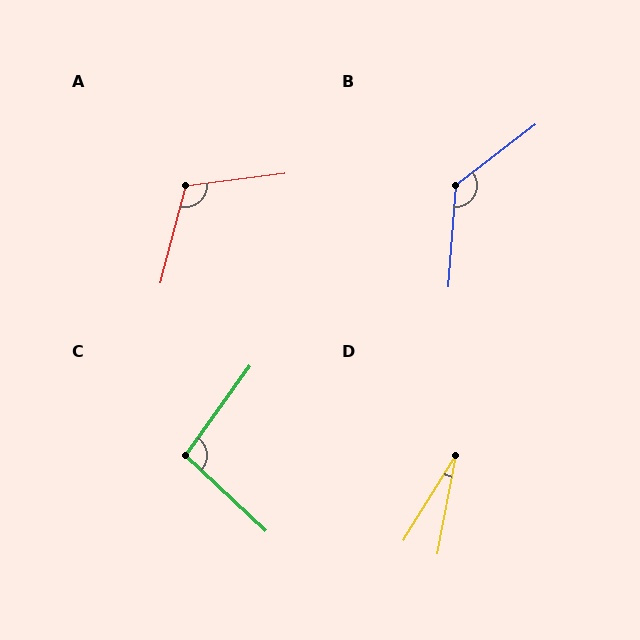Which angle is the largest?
B, at approximately 131 degrees.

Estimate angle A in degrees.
Approximately 111 degrees.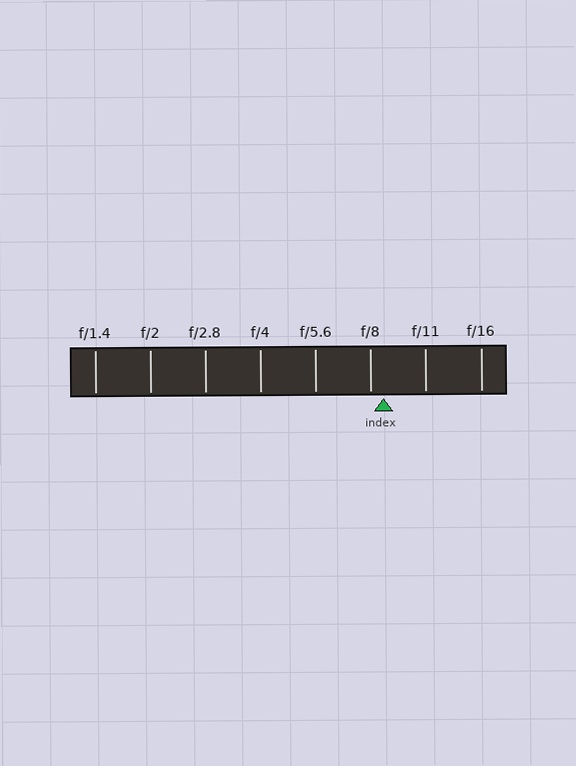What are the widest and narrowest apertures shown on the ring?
The widest aperture shown is f/1.4 and the narrowest is f/16.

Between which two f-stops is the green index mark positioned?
The index mark is between f/8 and f/11.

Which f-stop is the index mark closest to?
The index mark is closest to f/8.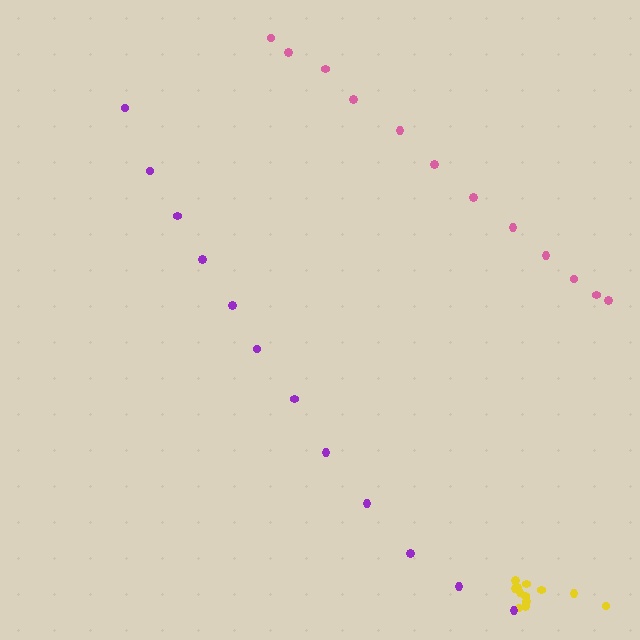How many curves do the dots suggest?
There are 3 distinct paths.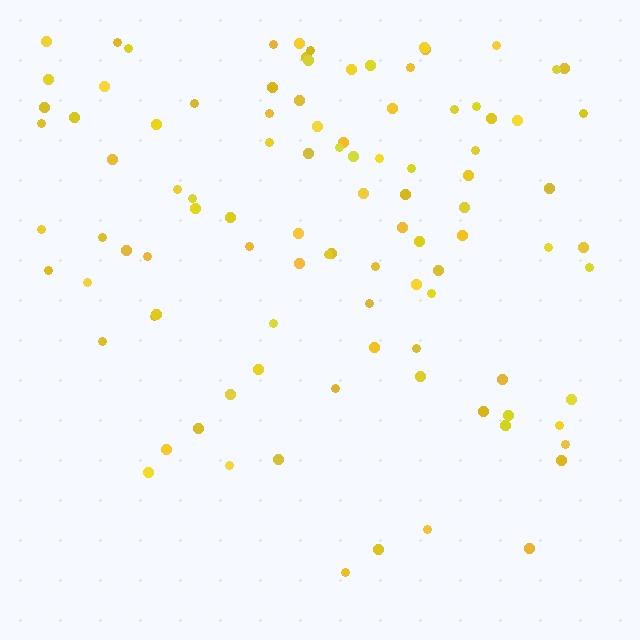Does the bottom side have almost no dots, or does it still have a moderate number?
Still a moderate number, just noticeably fewer than the top.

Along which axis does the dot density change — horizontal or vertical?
Vertical.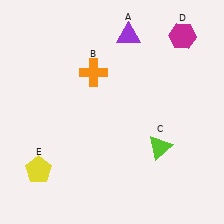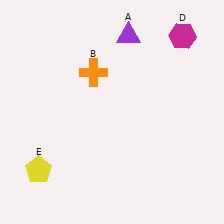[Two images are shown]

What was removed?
The lime triangle (C) was removed in Image 2.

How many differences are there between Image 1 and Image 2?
There is 1 difference between the two images.